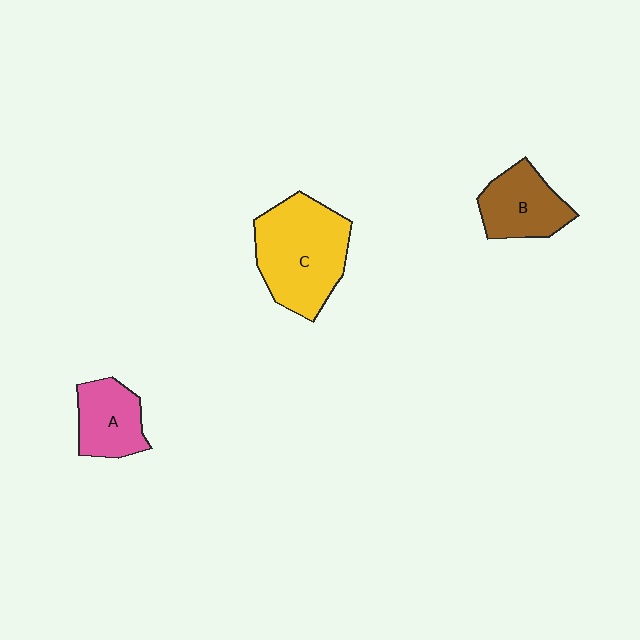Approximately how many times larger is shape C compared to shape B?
Approximately 1.7 times.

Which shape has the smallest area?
Shape A (pink).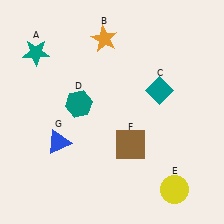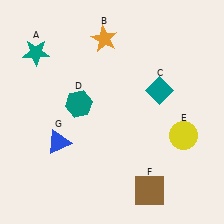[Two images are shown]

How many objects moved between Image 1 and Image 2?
2 objects moved between the two images.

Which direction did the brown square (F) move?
The brown square (F) moved down.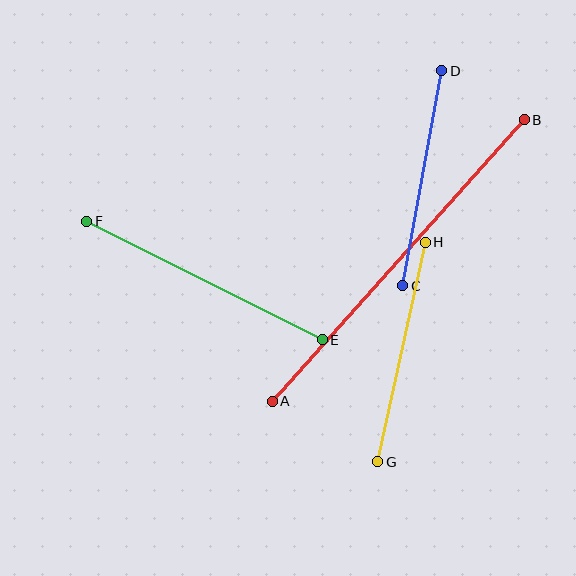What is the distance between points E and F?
The distance is approximately 264 pixels.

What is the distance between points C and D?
The distance is approximately 218 pixels.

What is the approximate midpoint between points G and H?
The midpoint is at approximately (402, 352) pixels.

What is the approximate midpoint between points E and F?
The midpoint is at approximately (204, 280) pixels.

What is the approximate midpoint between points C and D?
The midpoint is at approximately (422, 178) pixels.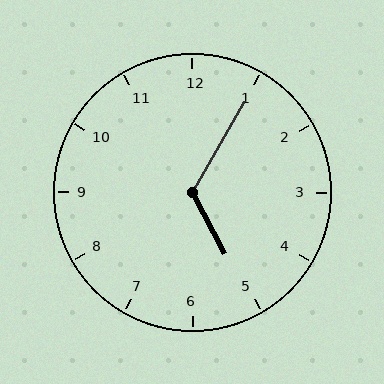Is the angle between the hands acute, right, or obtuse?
It is obtuse.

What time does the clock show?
5:05.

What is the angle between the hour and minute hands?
Approximately 122 degrees.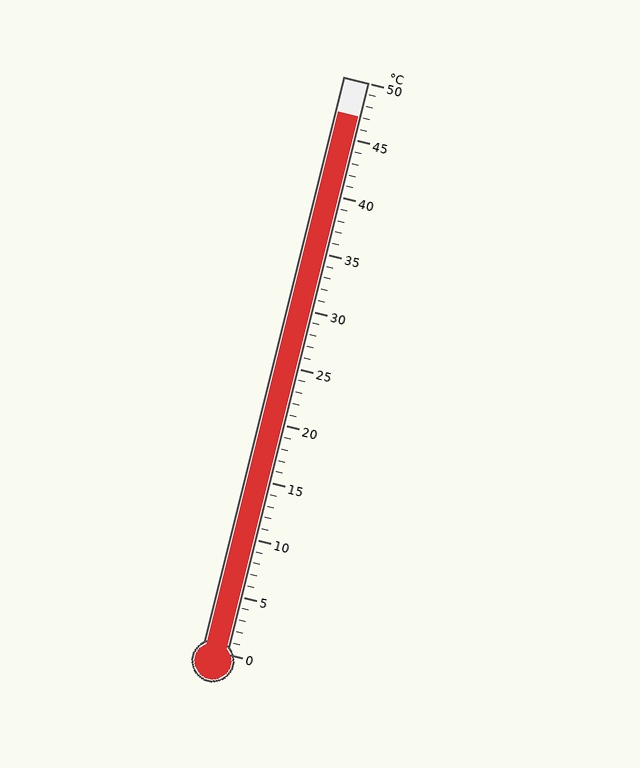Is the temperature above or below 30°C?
The temperature is above 30°C.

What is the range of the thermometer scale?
The thermometer scale ranges from 0°C to 50°C.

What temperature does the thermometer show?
The thermometer shows approximately 47°C.